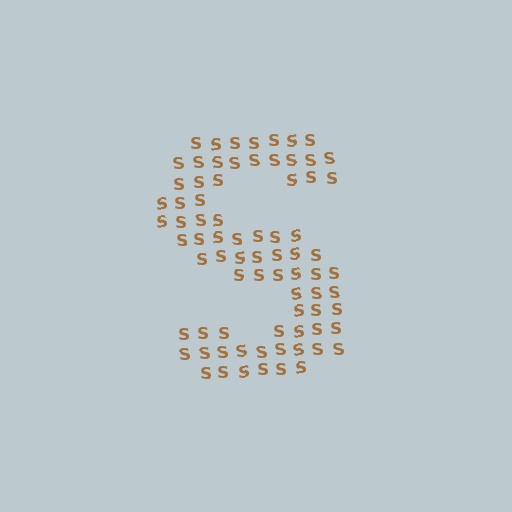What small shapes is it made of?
It is made of small letter S's.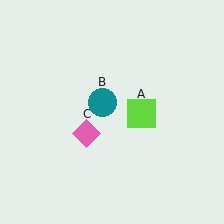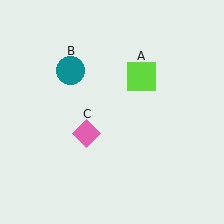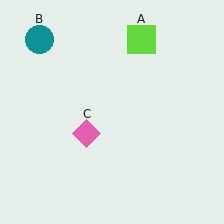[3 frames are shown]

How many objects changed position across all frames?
2 objects changed position: lime square (object A), teal circle (object B).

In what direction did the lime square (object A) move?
The lime square (object A) moved up.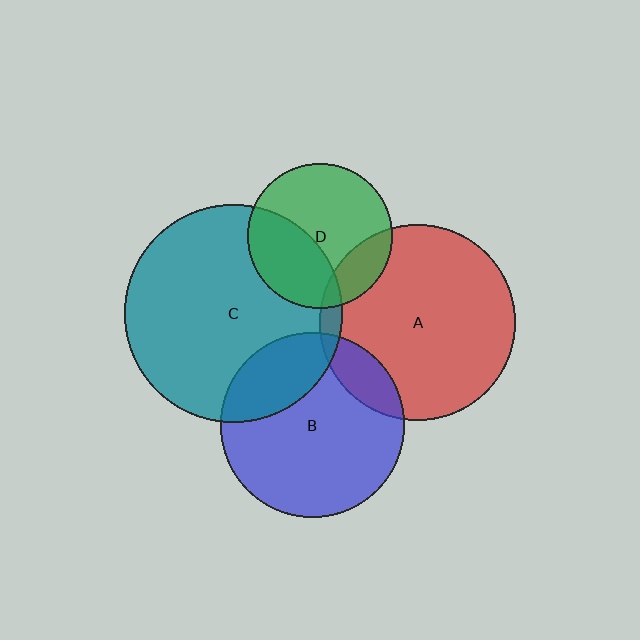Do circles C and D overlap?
Yes.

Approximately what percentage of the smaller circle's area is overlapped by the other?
Approximately 35%.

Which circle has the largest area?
Circle C (teal).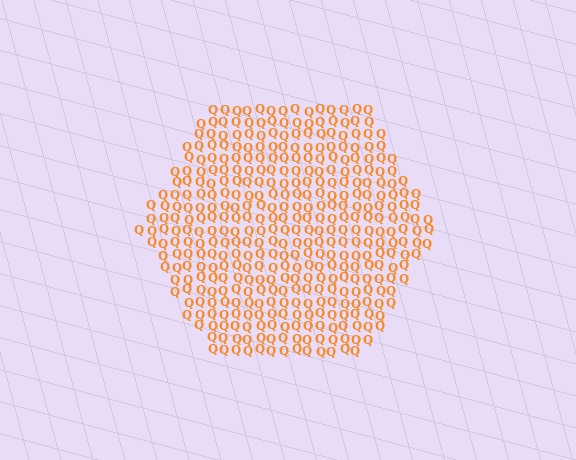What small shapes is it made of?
It is made of small letter Q's.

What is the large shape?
The large shape is a hexagon.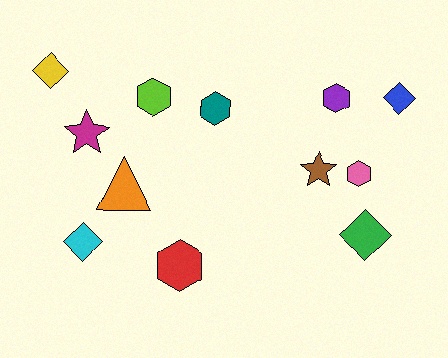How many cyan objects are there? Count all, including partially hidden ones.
There is 1 cyan object.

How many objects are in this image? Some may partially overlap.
There are 12 objects.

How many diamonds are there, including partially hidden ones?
There are 4 diamonds.